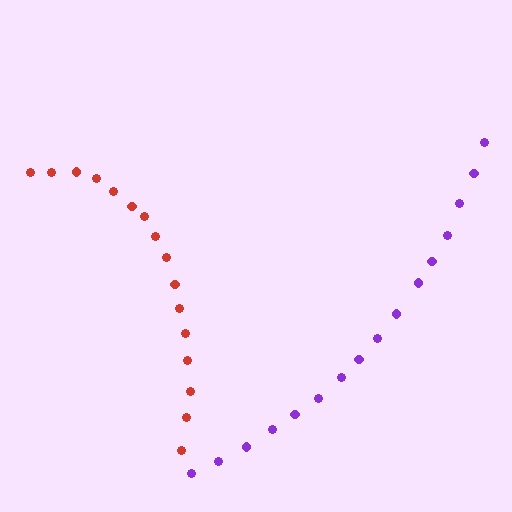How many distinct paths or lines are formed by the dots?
There are 2 distinct paths.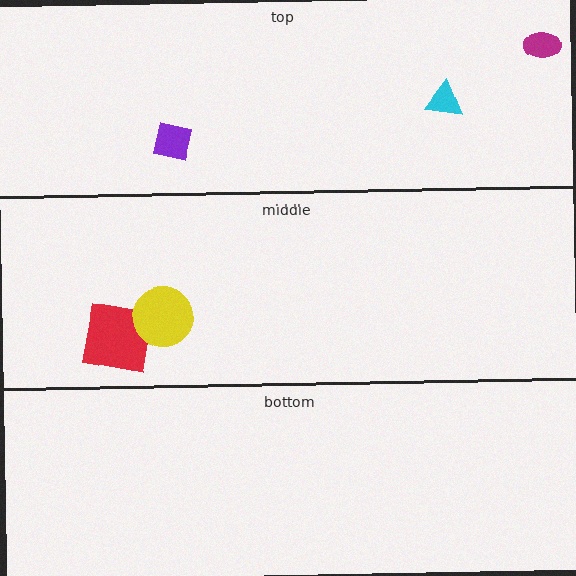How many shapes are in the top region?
3.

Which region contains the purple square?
The top region.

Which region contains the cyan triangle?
The top region.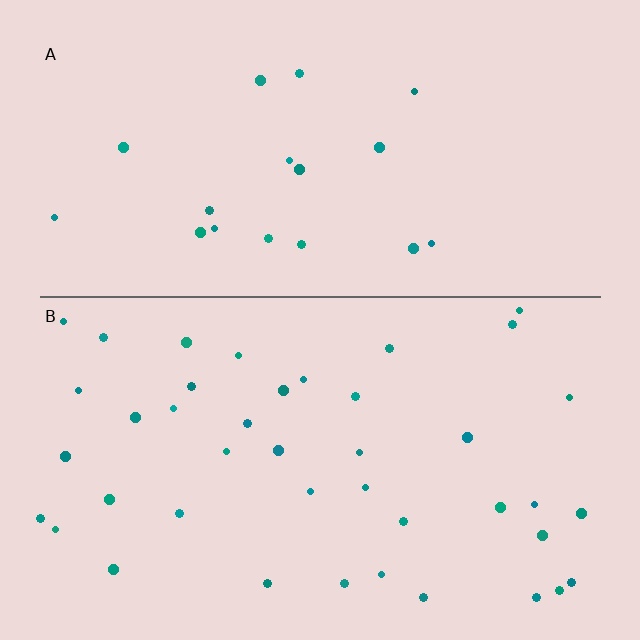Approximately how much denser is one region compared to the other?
Approximately 2.3× — region B over region A.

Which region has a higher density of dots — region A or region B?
B (the bottom).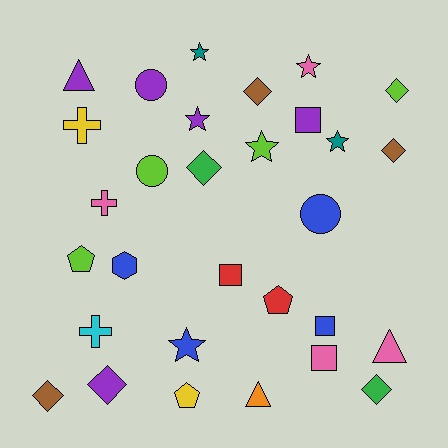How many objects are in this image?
There are 30 objects.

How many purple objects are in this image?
There are 5 purple objects.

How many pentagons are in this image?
There are 3 pentagons.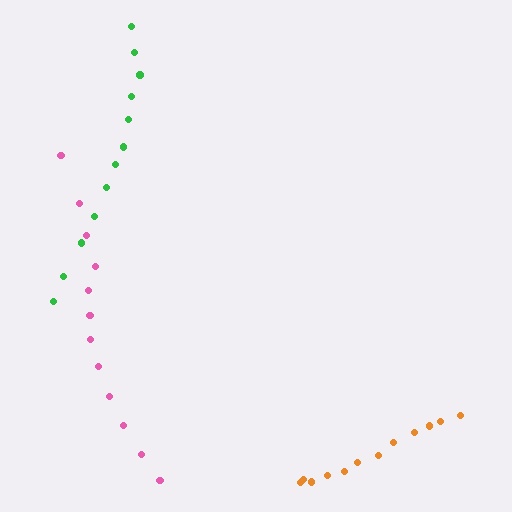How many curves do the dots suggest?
There are 3 distinct paths.